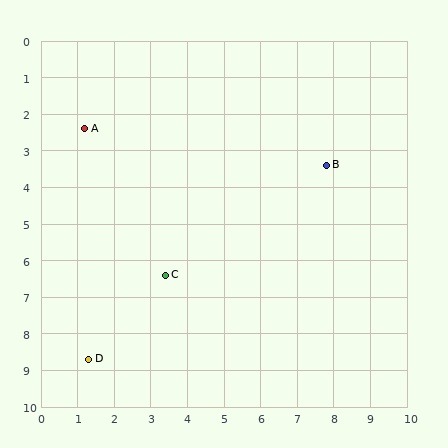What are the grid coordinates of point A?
Point A is at approximately (1.2, 2.4).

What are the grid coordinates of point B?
Point B is at approximately (7.8, 3.4).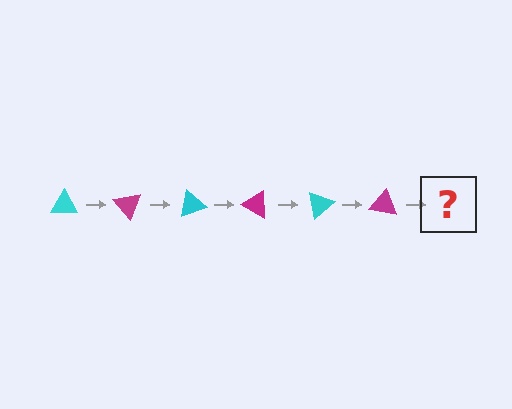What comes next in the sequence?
The next element should be a cyan triangle, rotated 300 degrees from the start.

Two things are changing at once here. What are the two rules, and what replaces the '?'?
The two rules are that it rotates 50 degrees each step and the color cycles through cyan and magenta. The '?' should be a cyan triangle, rotated 300 degrees from the start.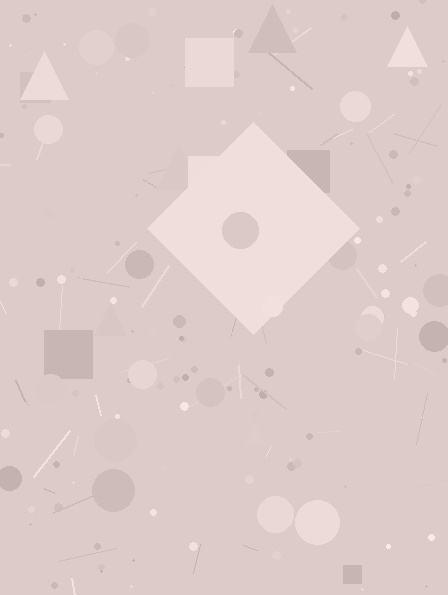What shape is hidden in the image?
A diamond is hidden in the image.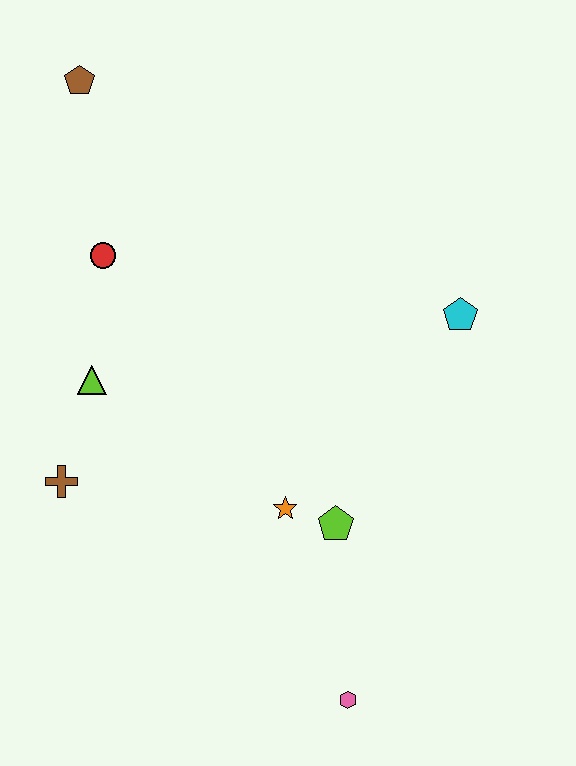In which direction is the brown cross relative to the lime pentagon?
The brown cross is to the left of the lime pentagon.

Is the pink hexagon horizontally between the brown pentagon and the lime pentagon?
No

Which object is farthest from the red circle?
The pink hexagon is farthest from the red circle.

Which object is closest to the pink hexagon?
The lime pentagon is closest to the pink hexagon.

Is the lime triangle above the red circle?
No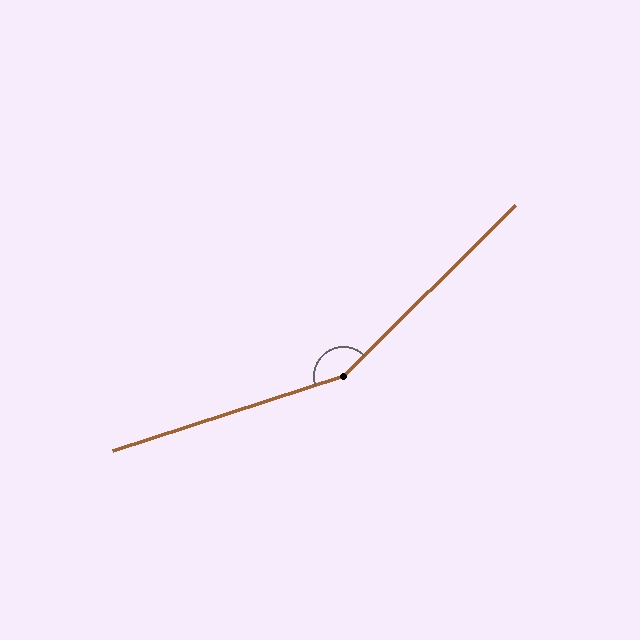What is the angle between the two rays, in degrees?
Approximately 153 degrees.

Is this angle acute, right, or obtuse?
It is obtuse.